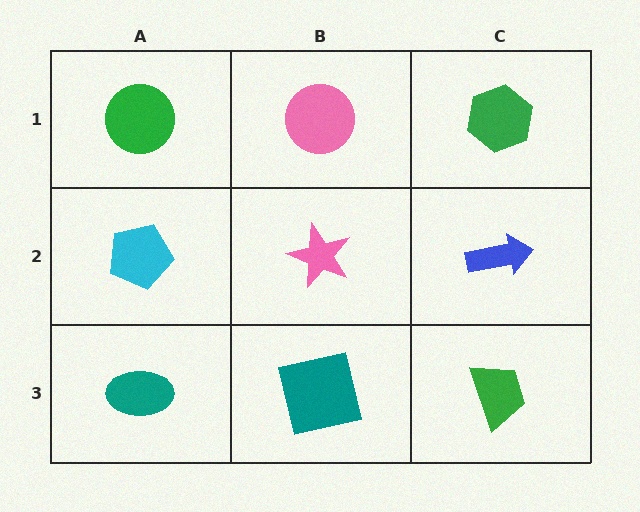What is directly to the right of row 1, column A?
A pink circle.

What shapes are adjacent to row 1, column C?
A blue arrow (row 2, column C), a pink circle (row 1, column B).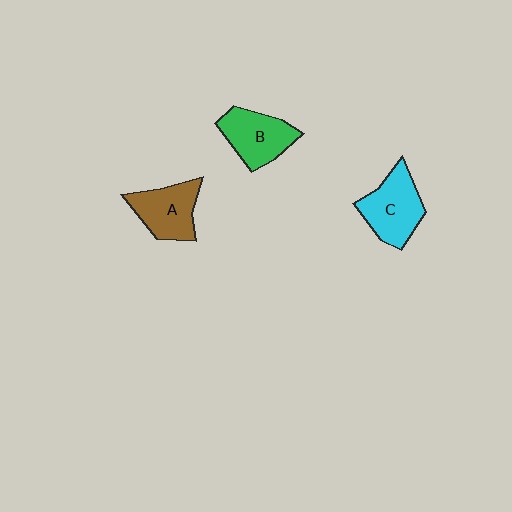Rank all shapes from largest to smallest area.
From largest to smallest: C (cyan), B (green), A (brown).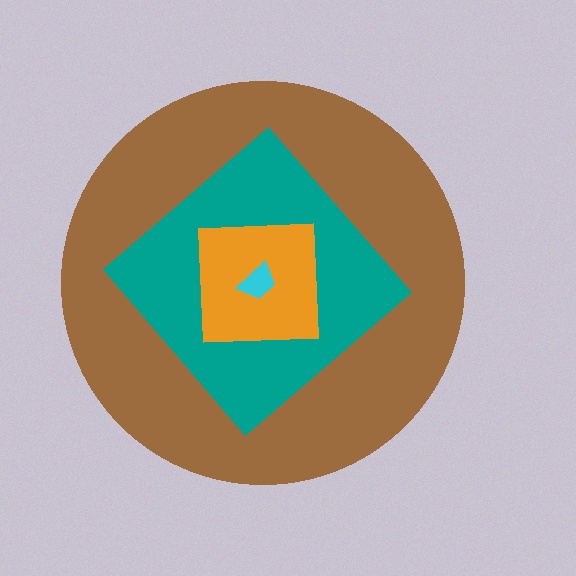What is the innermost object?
The cyan trapezoid.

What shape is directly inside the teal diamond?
The orange square.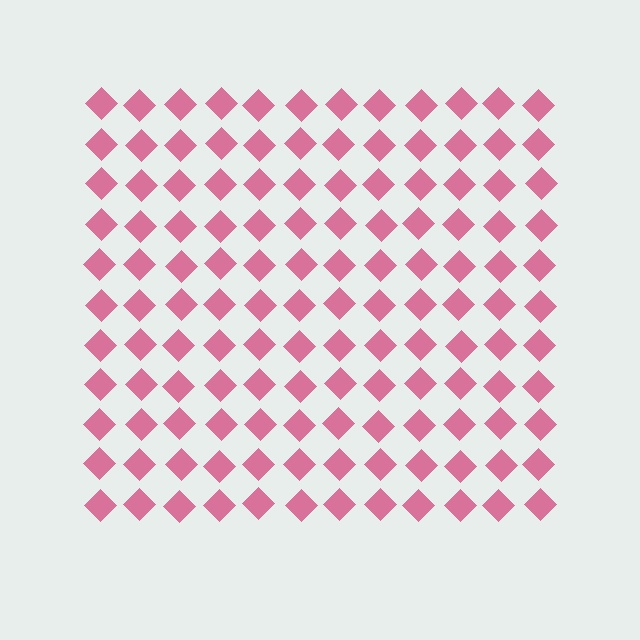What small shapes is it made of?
It is made of small diamonds.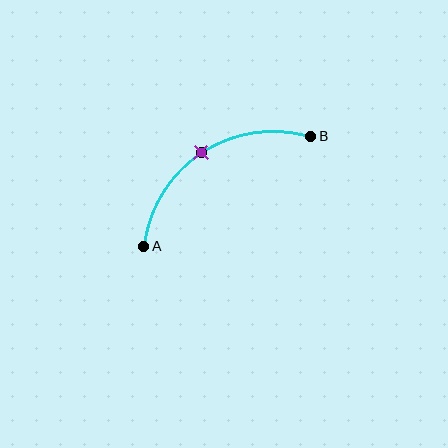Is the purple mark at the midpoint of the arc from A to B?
Yes. The purple mark lies on the arc at equal arc-length from both A and B — it is the arc midpoint.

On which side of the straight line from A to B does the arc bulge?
The arc bulges above the straight line connecting A and B.